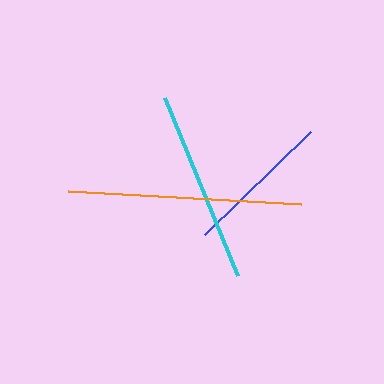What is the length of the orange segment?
The orange segment is approximately 234 pixels long.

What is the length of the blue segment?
The blue segment is approximately 148 pixels long.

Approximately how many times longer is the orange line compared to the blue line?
The orange line is approximately 1.6 times the length of the blue line.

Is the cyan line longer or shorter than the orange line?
The orange line is longer than the cyan line.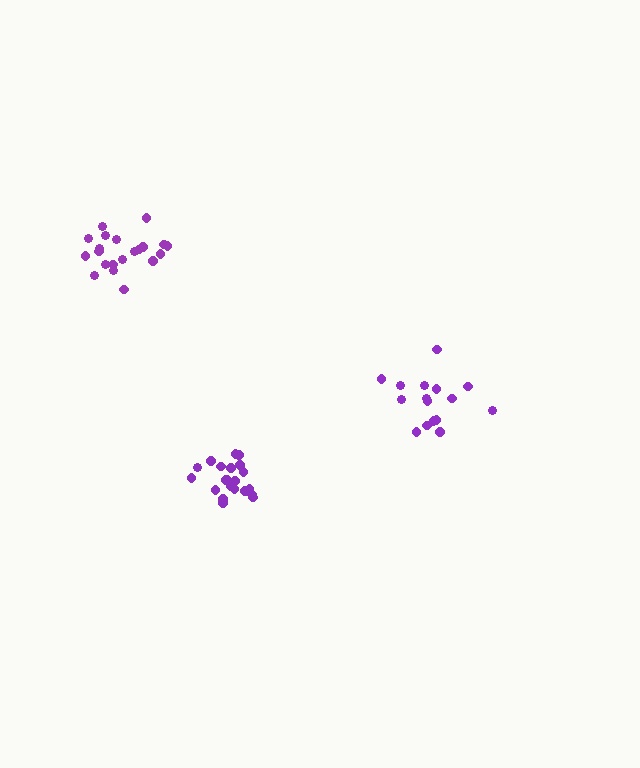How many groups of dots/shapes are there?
There are 3 groups.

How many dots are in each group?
Group 1: 16 dots, Group 2: 21 dots, Group 3: 21 dots (58 total).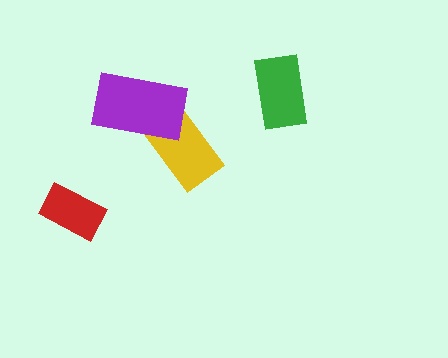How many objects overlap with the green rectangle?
0 objects overlap with the green rectangle.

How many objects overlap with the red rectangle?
0 objects overlap with the red rectangle.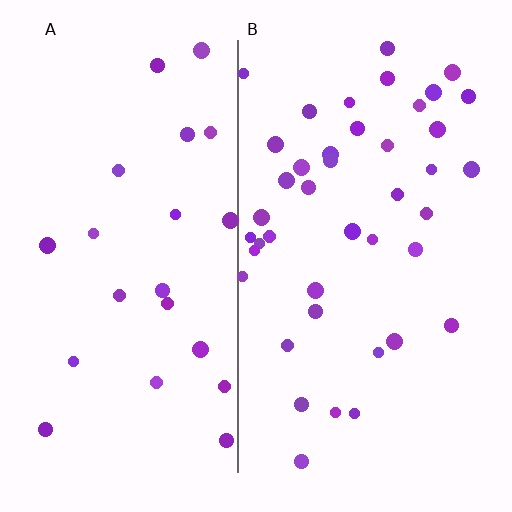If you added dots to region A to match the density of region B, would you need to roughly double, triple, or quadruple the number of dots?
Approximately double.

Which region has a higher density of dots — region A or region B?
B (the right).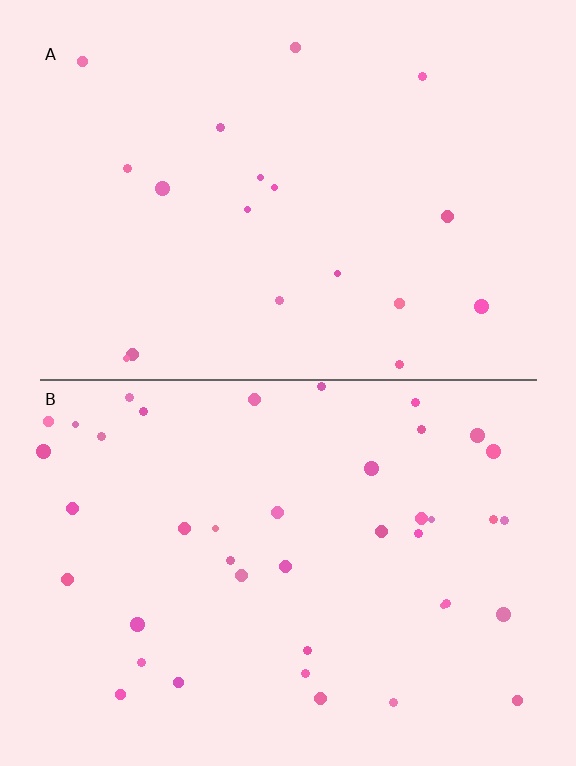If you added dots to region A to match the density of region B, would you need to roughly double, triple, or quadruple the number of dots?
Approximately double.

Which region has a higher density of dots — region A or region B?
B (the bottom).